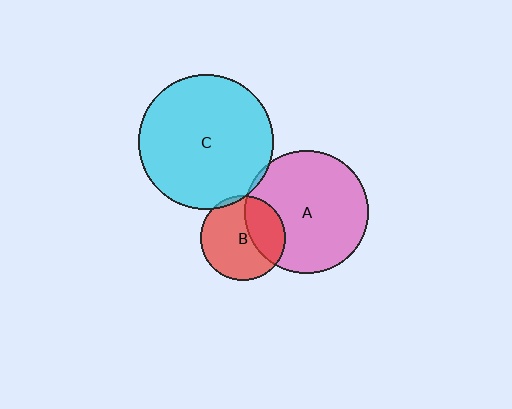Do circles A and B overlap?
Yes.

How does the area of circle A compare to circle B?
Approximately 2.1 times.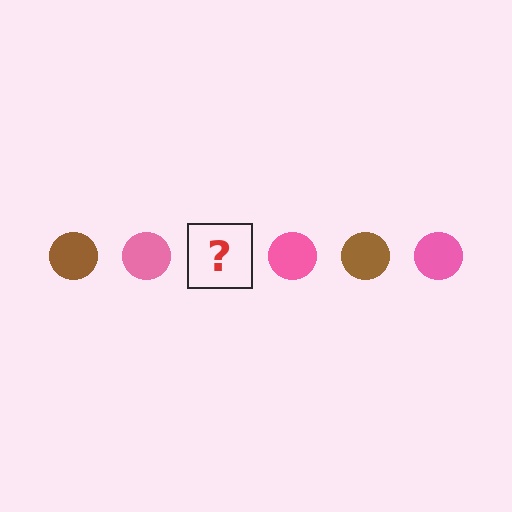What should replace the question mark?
The question mark should be replaced with a brown circle.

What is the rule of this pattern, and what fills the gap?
The rule is that the pattern cycles through brown, pink circles. The gap should be filled with a brown circle.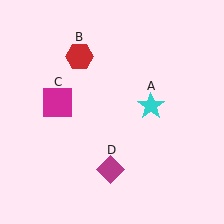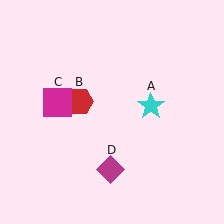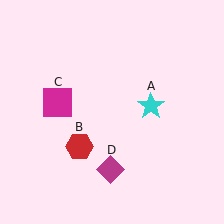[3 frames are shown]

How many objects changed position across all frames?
1 object changed position: red hexagon (object B).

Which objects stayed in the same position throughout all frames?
Cyan star (object A) and magenta square (object C) and magenta diamond (object D) remained stationary.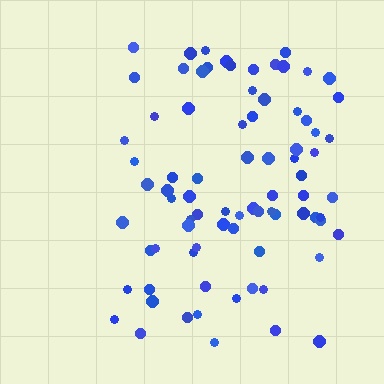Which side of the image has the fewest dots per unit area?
The left.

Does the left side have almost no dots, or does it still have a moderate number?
Still a moderate number, just noticeably fewer than the right.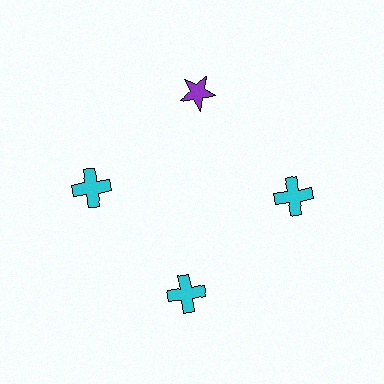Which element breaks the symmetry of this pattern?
The purple star at roughly the 12 o'clock position breaks the symmetry. All other shapes are cyan crosses.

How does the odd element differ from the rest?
It differs in both color (purple instead of cyan) and shape (star instead of cross).